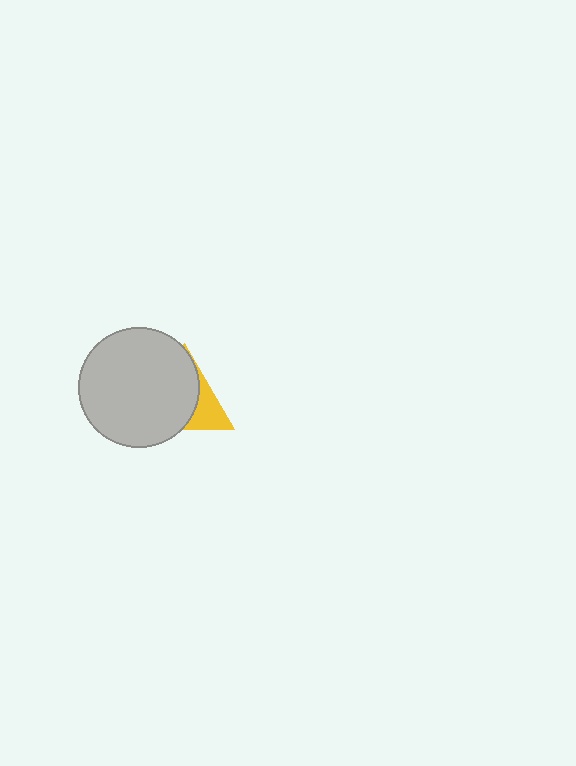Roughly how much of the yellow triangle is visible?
A small part of it is visible (roughly 31%).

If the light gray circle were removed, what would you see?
You would see the complete yellow triangle.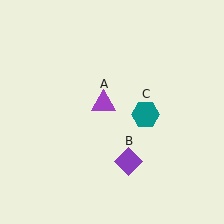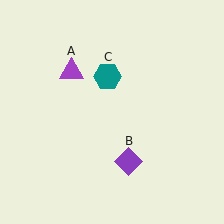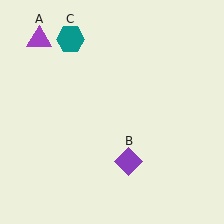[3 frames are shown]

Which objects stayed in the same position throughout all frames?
Purple diamond (object B) remained stationary.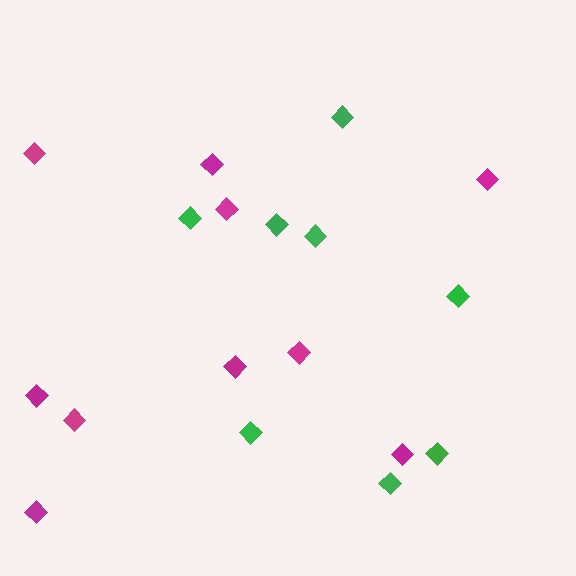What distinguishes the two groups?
There are 2 groups: one group of green diamonds (8) and one group of magenta diamonds (10).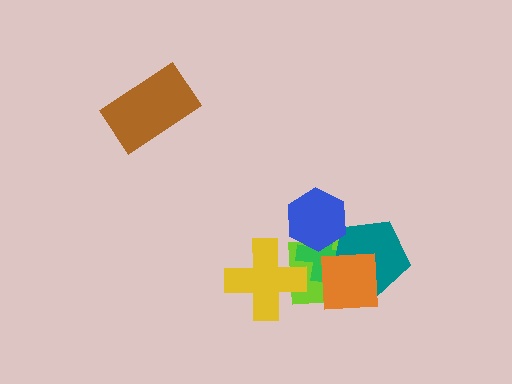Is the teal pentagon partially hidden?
Yes, it is partially covered by another shape.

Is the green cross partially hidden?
Yes, it is partially covered by another shape.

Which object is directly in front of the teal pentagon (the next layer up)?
The orange square is directly in front of the teal pentagon.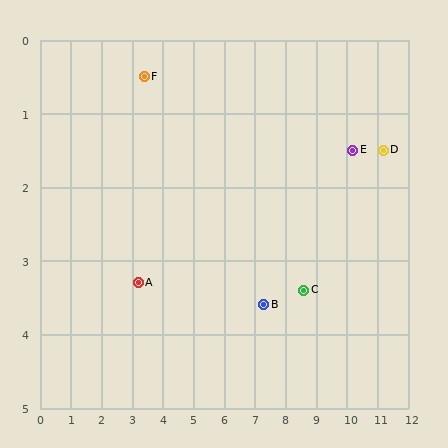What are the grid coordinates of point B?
Point B is at approximately (7.3, 3.6).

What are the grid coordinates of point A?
Point A is at approximately (3.2, 3.3).